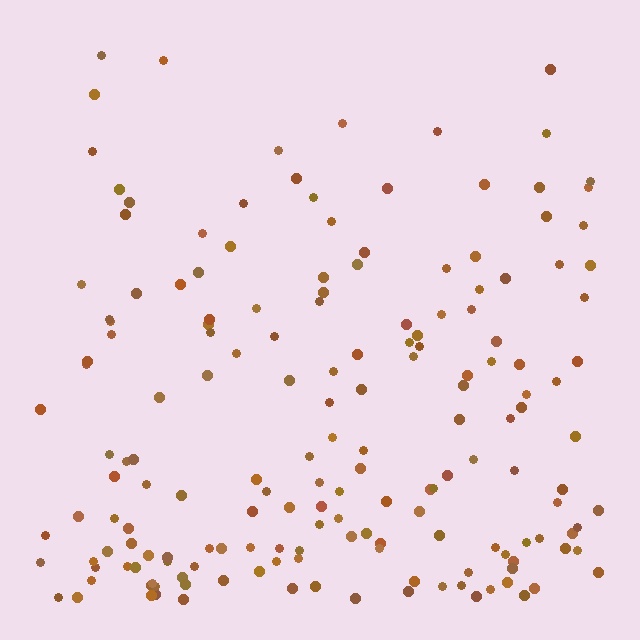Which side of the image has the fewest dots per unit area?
The top.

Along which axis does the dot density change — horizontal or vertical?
Vertical.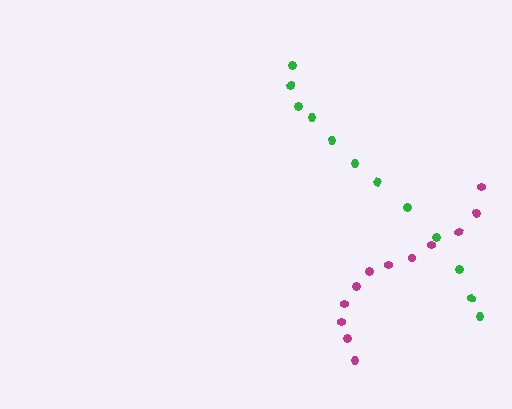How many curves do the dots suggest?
There are 2 distinct paths.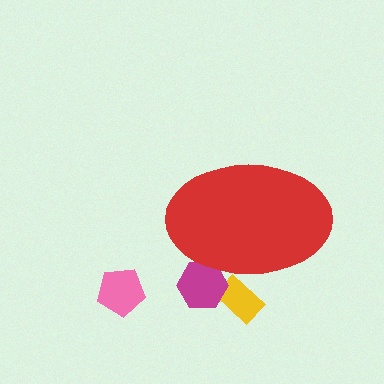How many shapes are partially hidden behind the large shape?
2 shapes are partially hidden.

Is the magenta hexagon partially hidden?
Yes, the magenta hexagon is partially hidden behind the red ellipse.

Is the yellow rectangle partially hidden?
Yes, the yellow rectangle is partially hidden behind the red ellipse.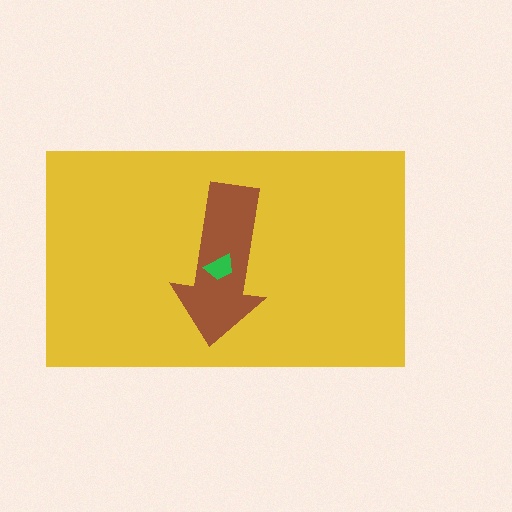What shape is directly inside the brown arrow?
The green trapezoid.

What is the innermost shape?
The green trapezoid.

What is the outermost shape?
The yellow rectangle.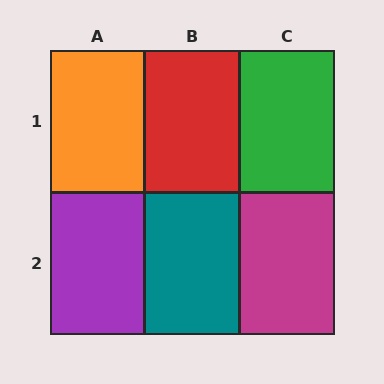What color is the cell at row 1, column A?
Orange.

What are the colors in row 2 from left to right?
Purple, teal, magenta.